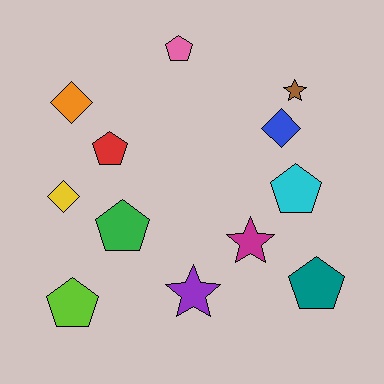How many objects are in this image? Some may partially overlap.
There are 12 objects.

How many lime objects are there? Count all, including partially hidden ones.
There is 1 lime object.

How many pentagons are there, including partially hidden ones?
There are 6 pentagons.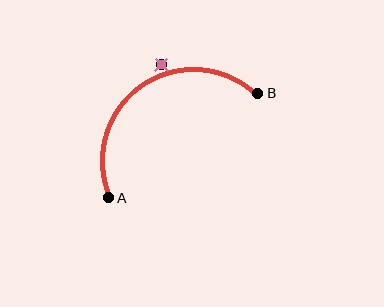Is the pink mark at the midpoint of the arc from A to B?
No — the pink mark does not lie on the arc at all. It sits slightly outside the curve.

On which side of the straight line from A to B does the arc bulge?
The arc bulges above and to the left of the straight line connecting A and B.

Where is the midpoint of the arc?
The arc midpoint is the point on the curve farthest from the straight line joining A and B. It sits above and to the left of that line.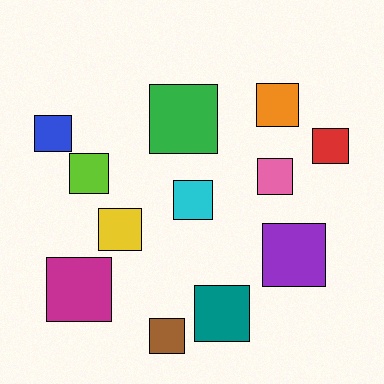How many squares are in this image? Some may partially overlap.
There are 12 squares.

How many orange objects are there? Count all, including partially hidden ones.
There is 1 orange object.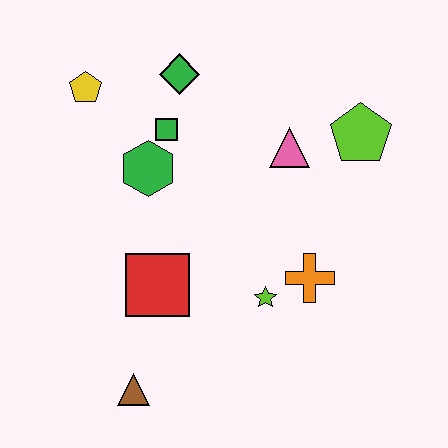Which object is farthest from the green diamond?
The brown triangle is farthest from the green diamond.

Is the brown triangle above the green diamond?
No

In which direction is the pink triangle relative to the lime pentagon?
The pink triangle is to the left of the lime pentagon.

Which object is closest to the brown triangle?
The red square is closest to the brown triangle.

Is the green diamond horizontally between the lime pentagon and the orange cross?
No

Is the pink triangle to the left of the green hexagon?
No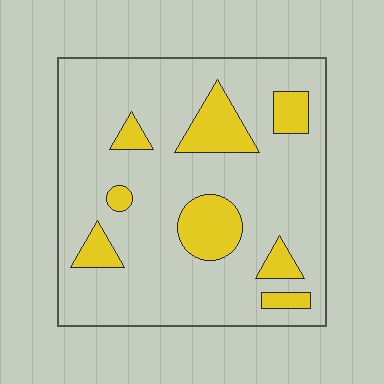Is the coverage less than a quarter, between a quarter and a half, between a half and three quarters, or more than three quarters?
Less than a quarter.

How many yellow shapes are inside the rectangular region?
8.